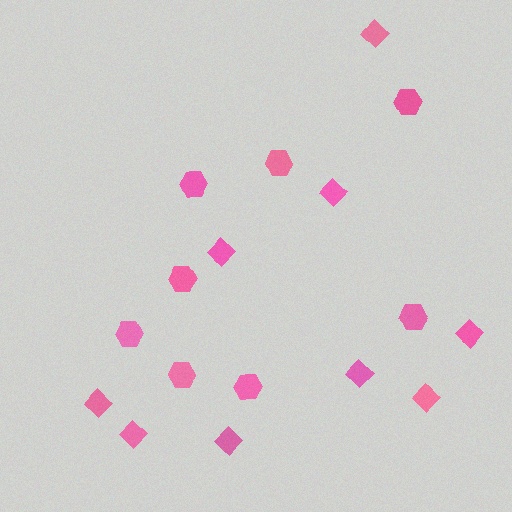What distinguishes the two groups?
There are 2 groups: one group of hexagons (8) and one group of diamonds (9).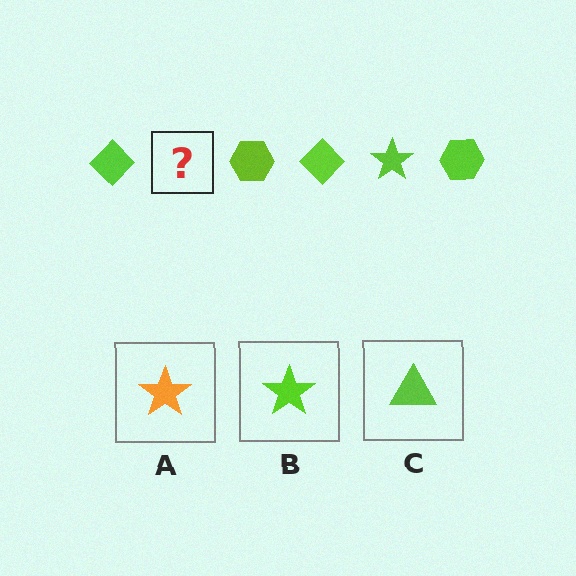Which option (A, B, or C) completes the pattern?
B.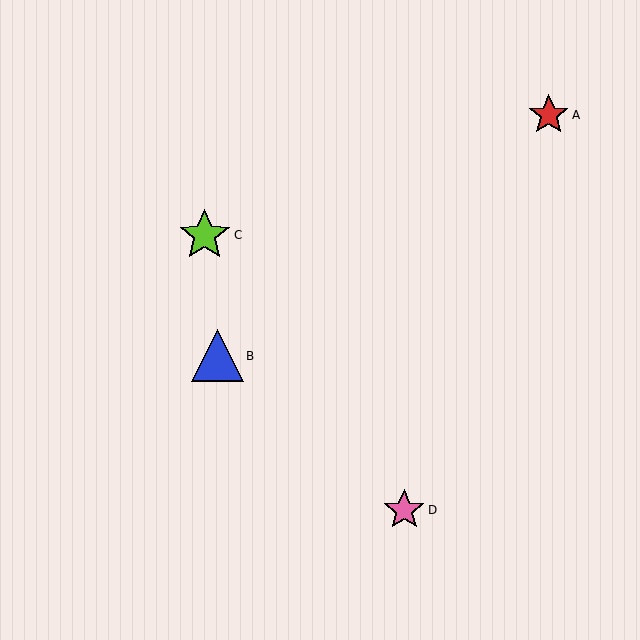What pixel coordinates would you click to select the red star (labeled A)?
Click at (549, 115) to select the red star A.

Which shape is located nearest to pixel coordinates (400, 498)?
The pink star (labeled D) at (404, 510) is nearest to that location.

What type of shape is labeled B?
Shape B is a blue triangle.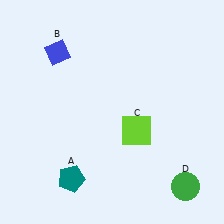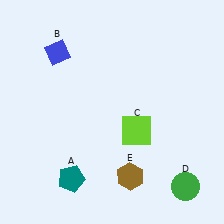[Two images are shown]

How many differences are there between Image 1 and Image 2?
There is 1 difference between the two images.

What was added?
A brown hexagon (E) was added in Image 2.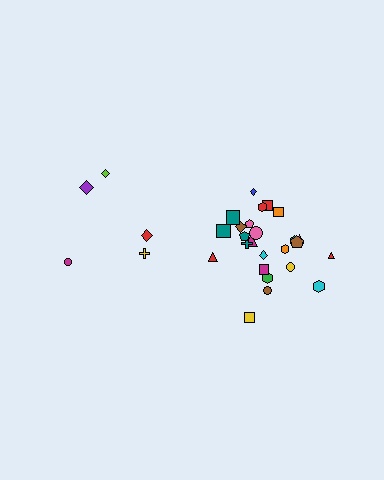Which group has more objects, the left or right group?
The right group.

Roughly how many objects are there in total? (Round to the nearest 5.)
Roughly 30 objects in total.